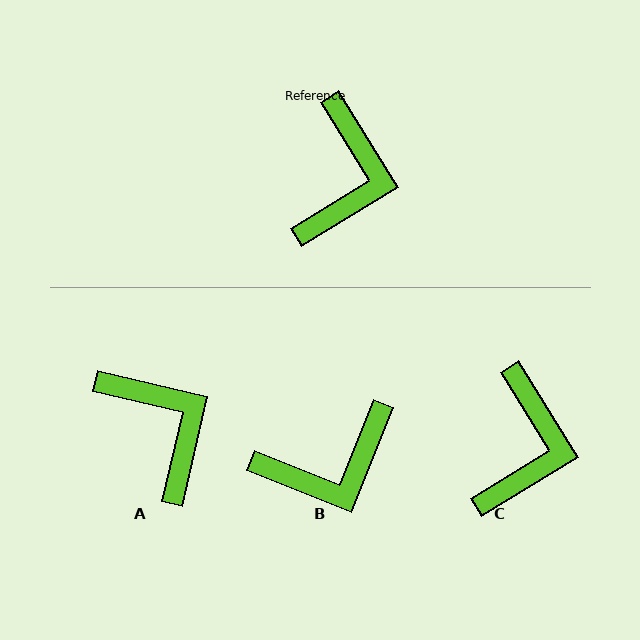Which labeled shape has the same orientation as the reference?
C.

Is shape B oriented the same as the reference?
No, it is off by about 53 degrees.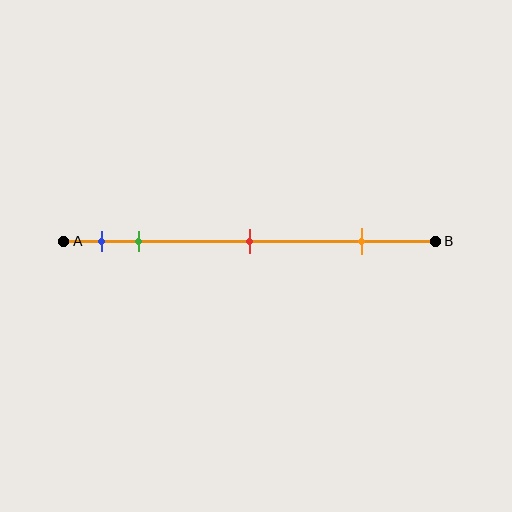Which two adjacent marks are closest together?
The blue and green marks are the closest adjacent pair.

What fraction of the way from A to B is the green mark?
The green mark is approximately 20% (0.2) of the way from A to B.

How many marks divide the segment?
There are 4 marks dividing the segment.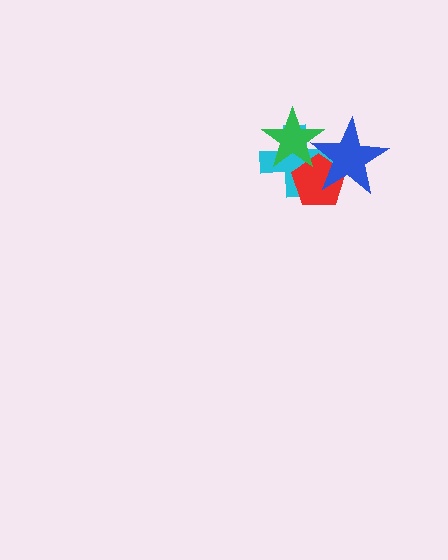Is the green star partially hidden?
No, no other shape covers it.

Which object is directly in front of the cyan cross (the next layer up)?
The red pentagon is directly in front of the cyan cross.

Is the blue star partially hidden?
Yes, it is partially covered by another shape.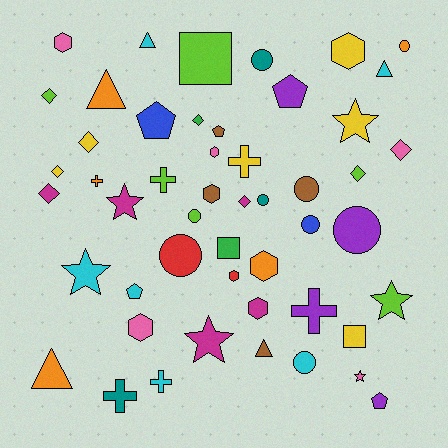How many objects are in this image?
There are 50 objects.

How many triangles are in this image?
There are 5 triangles.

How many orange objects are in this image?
There are 5 orange objects.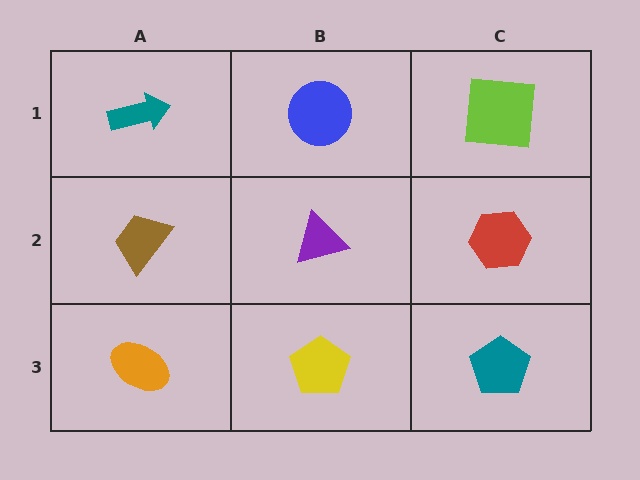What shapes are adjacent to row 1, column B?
A purple triangle (row 2, column B), a teal arrow (row 1, column A), a lime square (row 1, column C).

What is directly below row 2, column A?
An orange ellipse.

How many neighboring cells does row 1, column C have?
2.